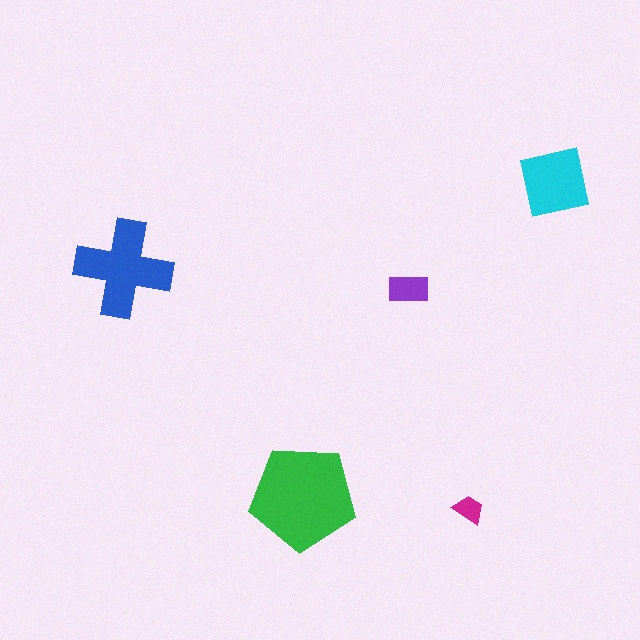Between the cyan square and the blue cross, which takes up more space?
The blue cross.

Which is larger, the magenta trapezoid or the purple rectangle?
The purple rectangle.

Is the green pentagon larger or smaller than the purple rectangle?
Larger.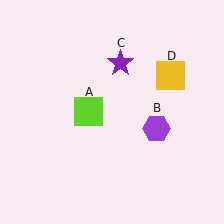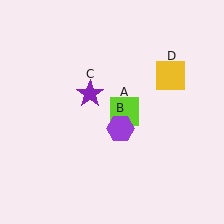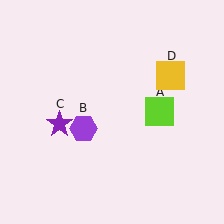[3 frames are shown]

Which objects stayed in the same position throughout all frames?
Yellow square (object D) remained stationary.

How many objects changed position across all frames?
3 objects changed position: lime square (object A), purple hexagon (object B), purple star (object C).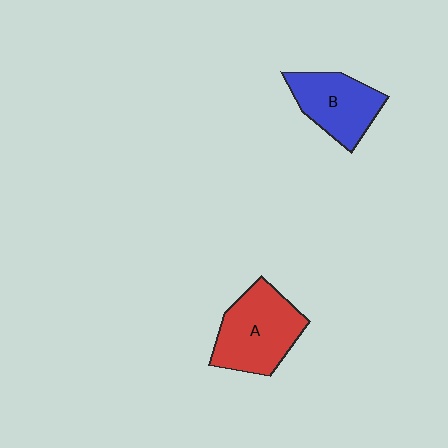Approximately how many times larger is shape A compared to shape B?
Approximately 1.3 times.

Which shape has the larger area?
Shape A (red).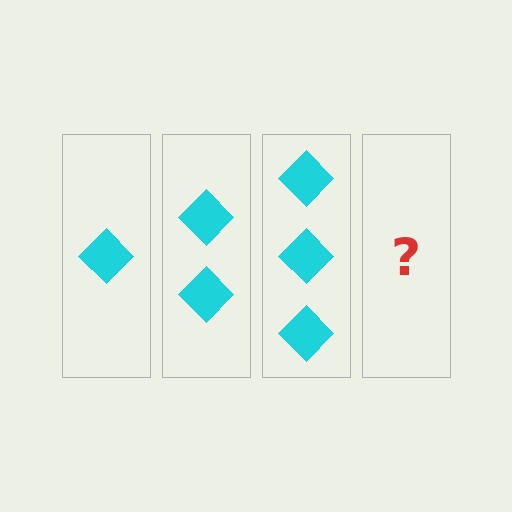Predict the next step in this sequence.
The next step is 4 diamonds.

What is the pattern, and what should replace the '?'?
The pattern is that each step adds one more diamond. The '?' should be 4 diamonds.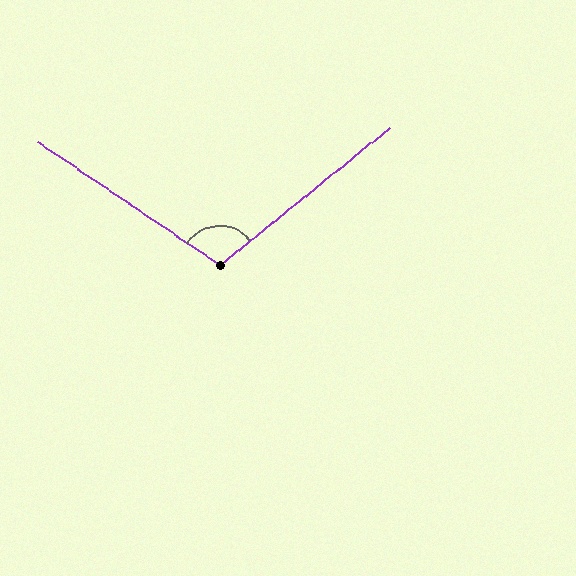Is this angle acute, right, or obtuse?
It is obtuse.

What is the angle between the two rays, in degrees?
Approximately 107 degrees.